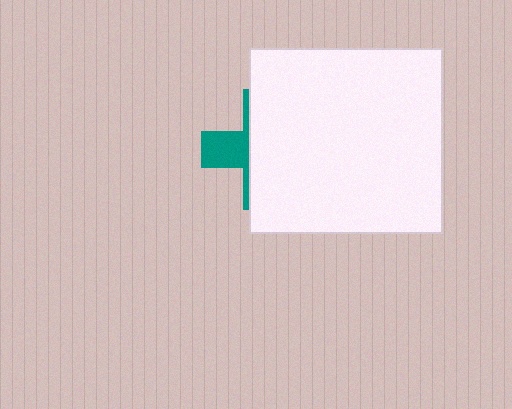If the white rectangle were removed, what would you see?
You would see the complete teal cross.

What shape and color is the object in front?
The object in front is a white rectangle.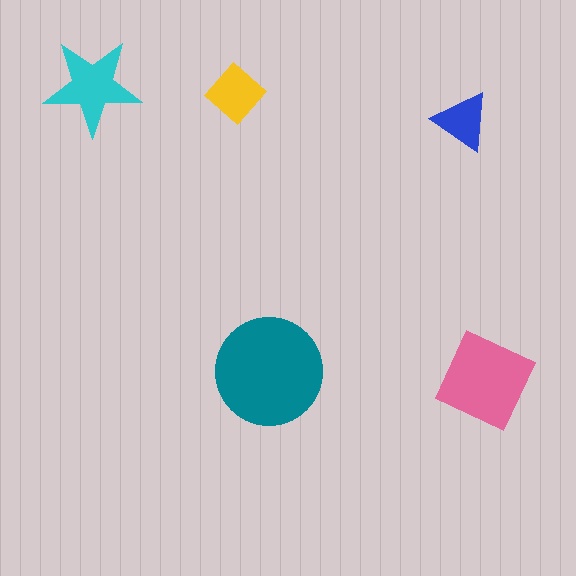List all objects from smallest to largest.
The blue triangle, the yellow diamond, the cyan star, the pink diamond, the teal circle.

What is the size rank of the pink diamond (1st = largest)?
2nd.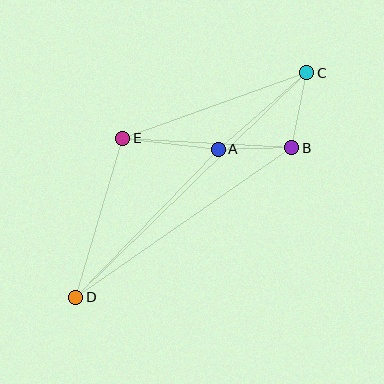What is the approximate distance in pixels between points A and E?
The distance between A and E is approximately 96 pixels.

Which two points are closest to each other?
Points A and B are closest to each other.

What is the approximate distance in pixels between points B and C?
The distance between B and C is approximately 76 pixels.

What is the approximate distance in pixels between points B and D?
The distance between B and D is approximately 263 pixels.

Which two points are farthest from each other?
Points C and D are farthest from each other.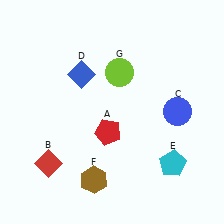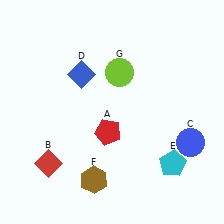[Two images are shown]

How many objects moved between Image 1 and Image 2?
1 object moved between the two images.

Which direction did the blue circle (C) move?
The blue circle (C) moved down.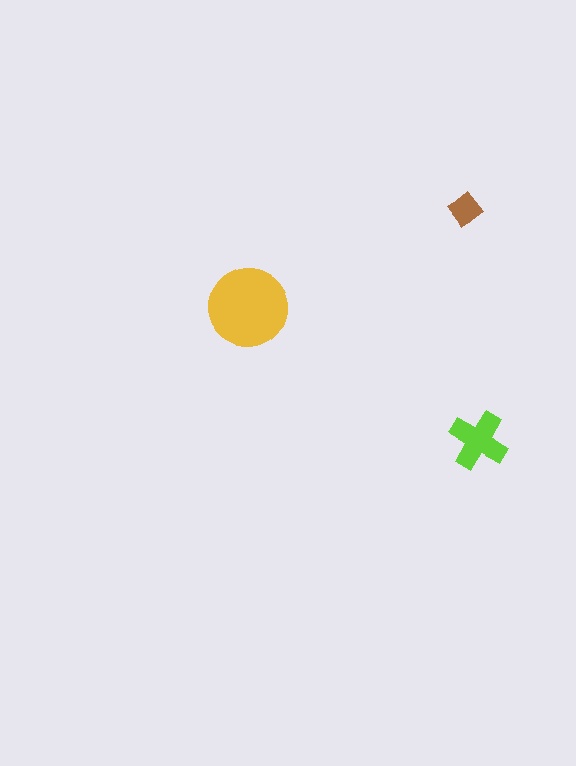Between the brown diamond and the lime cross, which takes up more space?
The lime cross.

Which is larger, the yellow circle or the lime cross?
The yellow circle.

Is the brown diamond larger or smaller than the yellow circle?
Smaller.